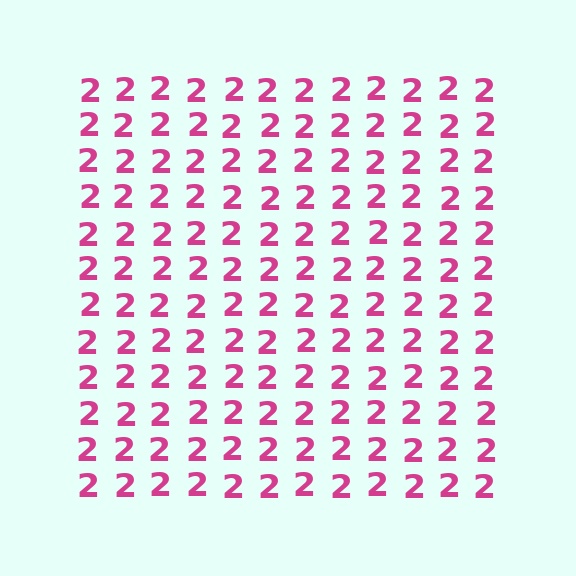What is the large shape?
The large shape is a square.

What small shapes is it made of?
It is made of small digit 2's.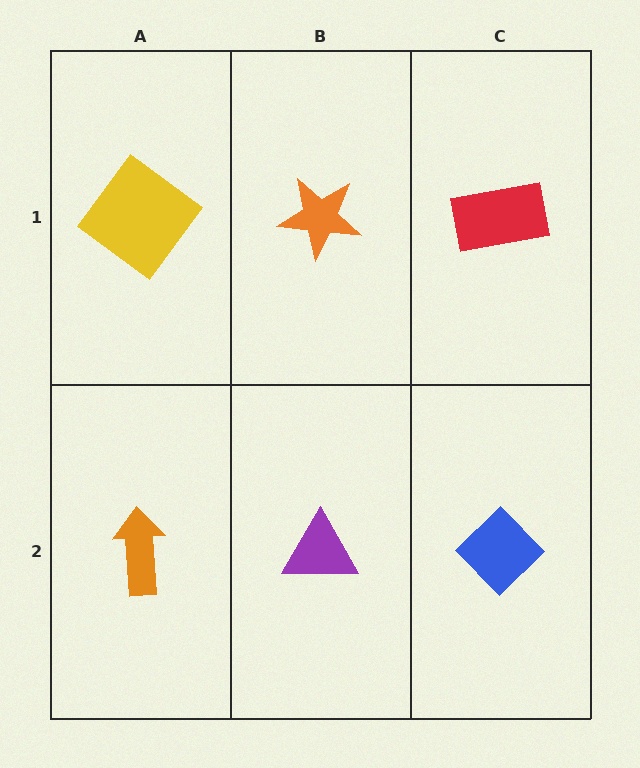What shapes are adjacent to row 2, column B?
An orange star (row 1, column B), an orange arrow (row 2, column A), a blue diamond (row 2, column C).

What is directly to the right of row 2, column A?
A purple triangle.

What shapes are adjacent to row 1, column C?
A blue diamond (row 2, column C), an orange star (row 1, column B).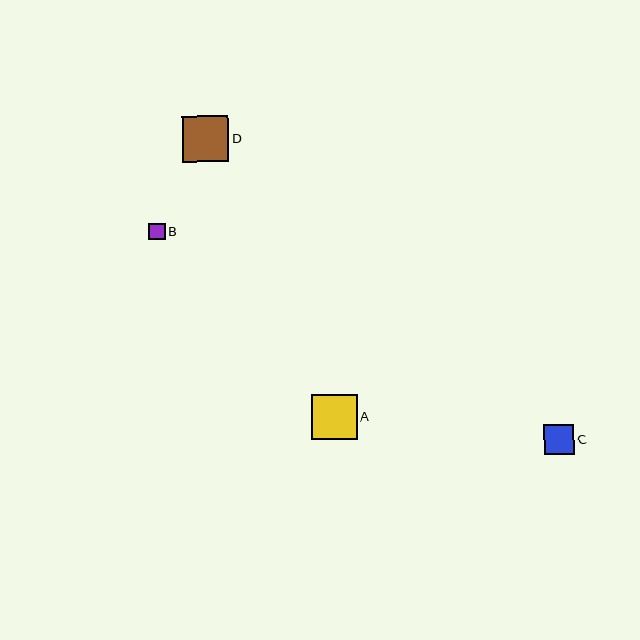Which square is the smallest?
Square B is the smallest with a size of approximately 16 pixels.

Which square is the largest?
Square D is the largest with a size of approximately 46 pixels.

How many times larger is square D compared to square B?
Square D is approximately 2.8 times the size of square B.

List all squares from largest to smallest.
From largest to smallest: D, A, C, B.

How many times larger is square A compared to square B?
Square A is approximately 2.8 times the size of square B.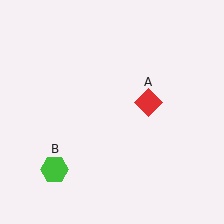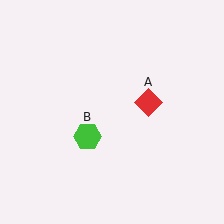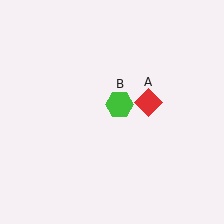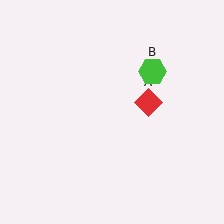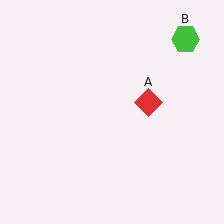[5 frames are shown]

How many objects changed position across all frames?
1 object changed position: green hexagon (object B).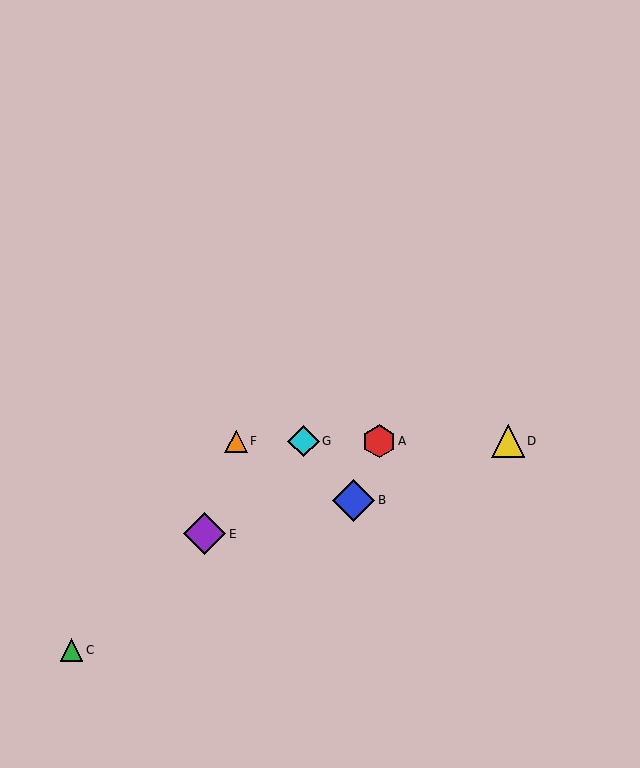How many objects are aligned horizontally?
4 objects (A, D, F, G) are aligned horizontally.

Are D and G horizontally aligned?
Yes, both are at y≈441.